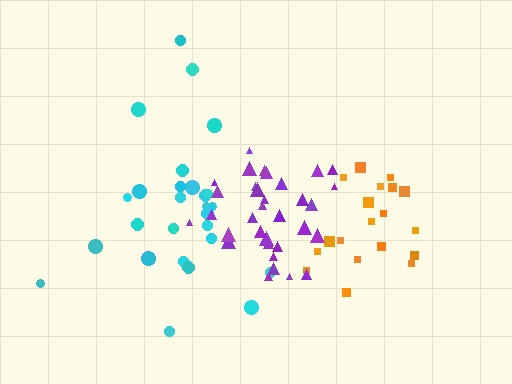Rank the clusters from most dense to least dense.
purple, orange, cyan.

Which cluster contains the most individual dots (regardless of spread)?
Purple (33).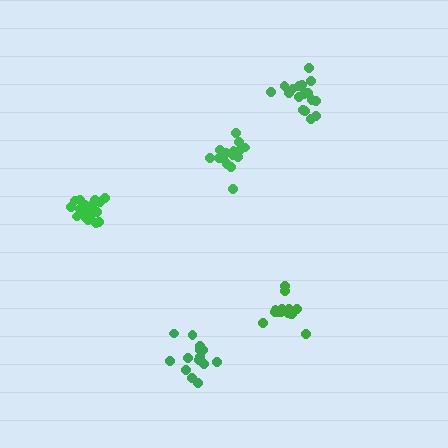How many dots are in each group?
Group 1: 20 dots, Group 2: 15 dots, Group 3: 14 dots, Group 4: 17 dots, Group 5: 18 dots (84 total).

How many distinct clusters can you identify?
There are 5 distinct clusters.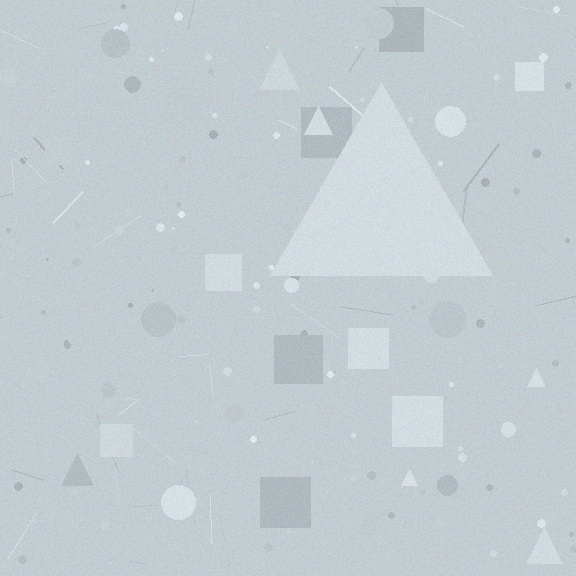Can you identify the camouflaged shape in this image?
The camouflaged shape is a triangle.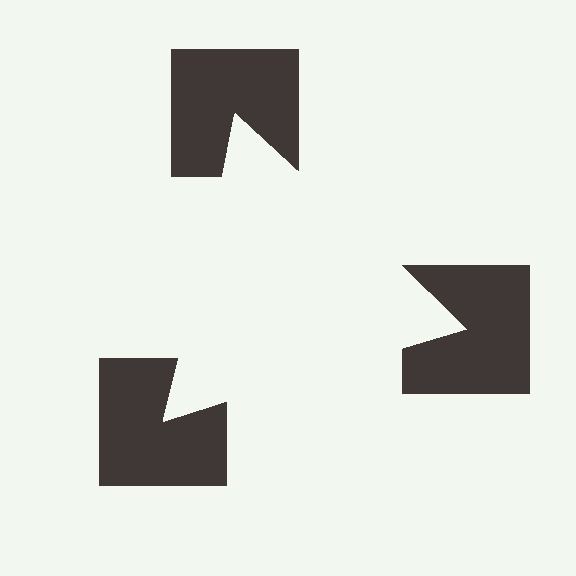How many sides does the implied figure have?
3 sides.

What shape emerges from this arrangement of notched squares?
An illusory triangle — its edges are inferred from the aligned wedge cuts in the notched squares, not physically drawn.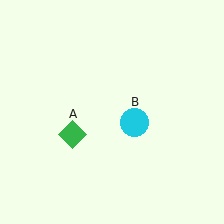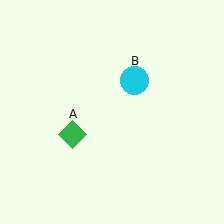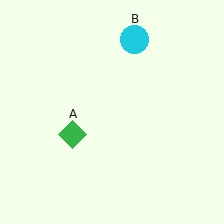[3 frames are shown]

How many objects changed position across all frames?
1 object changed position: cyan circle (object B).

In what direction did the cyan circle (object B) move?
The cyan circle (object B) moved up.